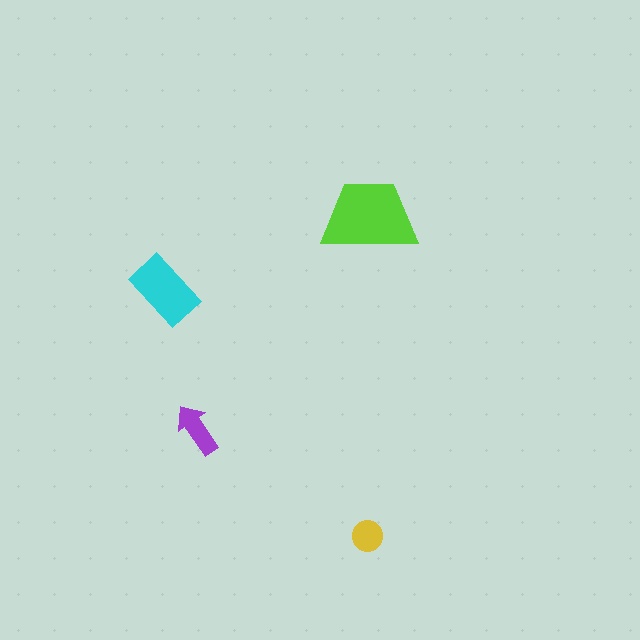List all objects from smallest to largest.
The yellow circle, the purple arrow, the cyan rectangle, the lime trapezoid.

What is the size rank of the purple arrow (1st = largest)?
3rd.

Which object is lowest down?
The yellow circle is bottommost.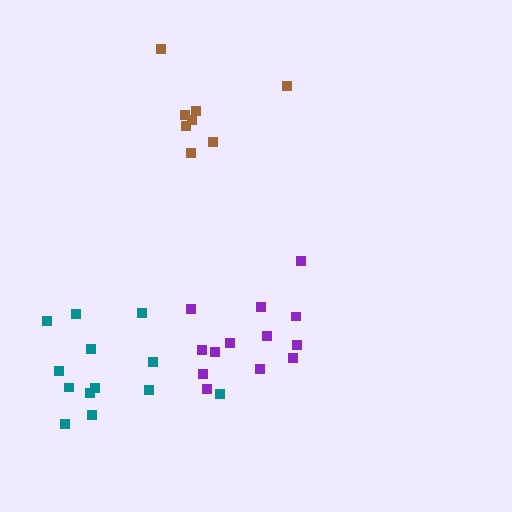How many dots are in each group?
Group 1: 13 dots, Group 2: 8 dots, Group 3: 13 dots (34 total).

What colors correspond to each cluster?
The clusters are colored: purple, brown, teal.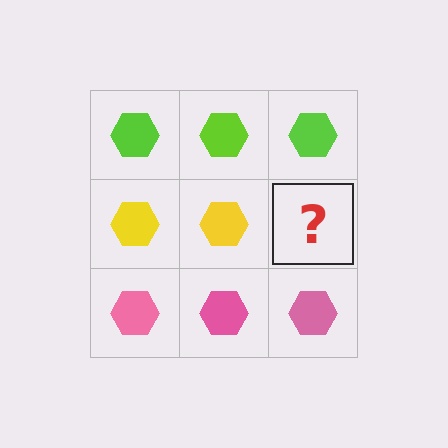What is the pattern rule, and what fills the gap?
The rule is that each row has a consistent color. The gap should be filled with a yellow hexagon.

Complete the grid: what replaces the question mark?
The question mark should be replaced with a yellow hexagon.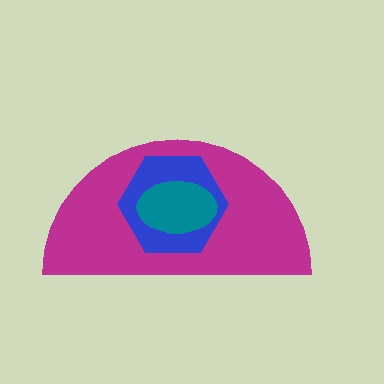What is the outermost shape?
The magenta semicircle.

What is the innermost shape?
The teal ellipse.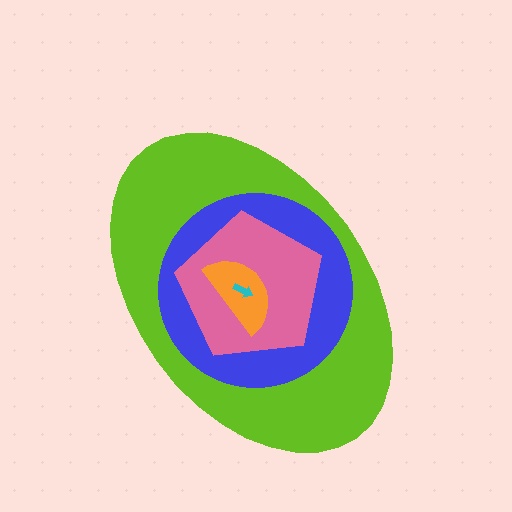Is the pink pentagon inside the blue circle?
Yes.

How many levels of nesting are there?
5.